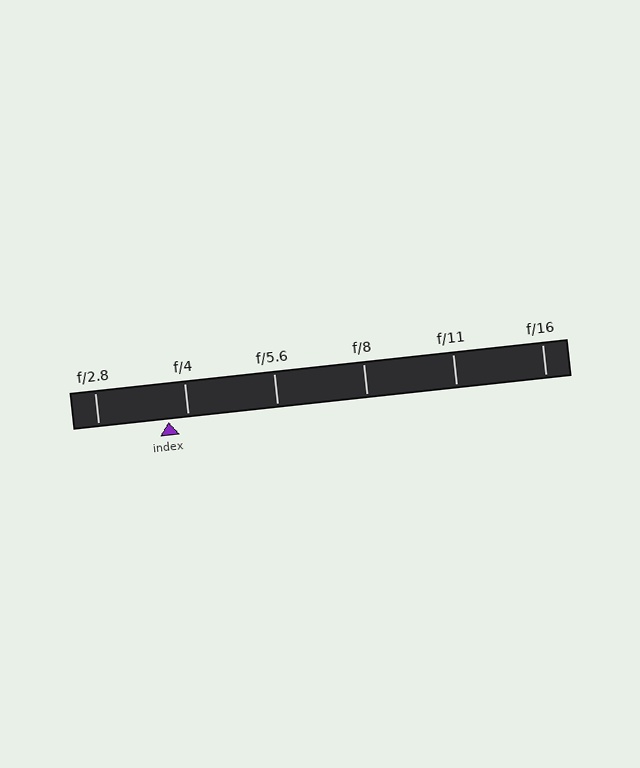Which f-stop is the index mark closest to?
The index mark is closest to f/4.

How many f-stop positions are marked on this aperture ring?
There are 6 f-stop positions marked.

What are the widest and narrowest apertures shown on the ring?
The widest aperture shown is f/2.8 and the narrowest is f/16.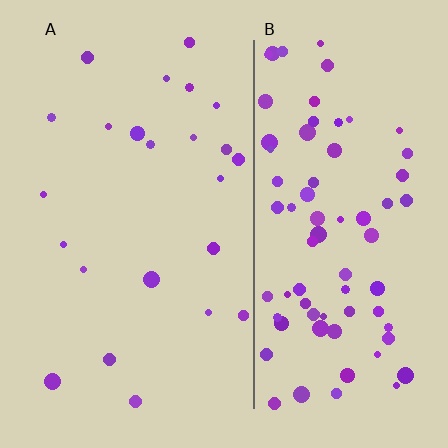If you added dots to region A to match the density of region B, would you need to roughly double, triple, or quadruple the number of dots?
Approximately triple.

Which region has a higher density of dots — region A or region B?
B (the right).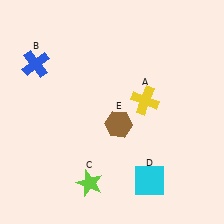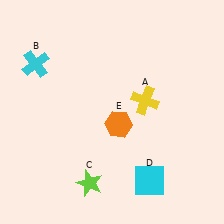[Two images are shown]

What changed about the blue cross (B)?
In Image 1, B is blue. In Image 2, it changed to cyan.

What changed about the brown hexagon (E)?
In Image 1, E is brown. In Image 2, it changed to orange.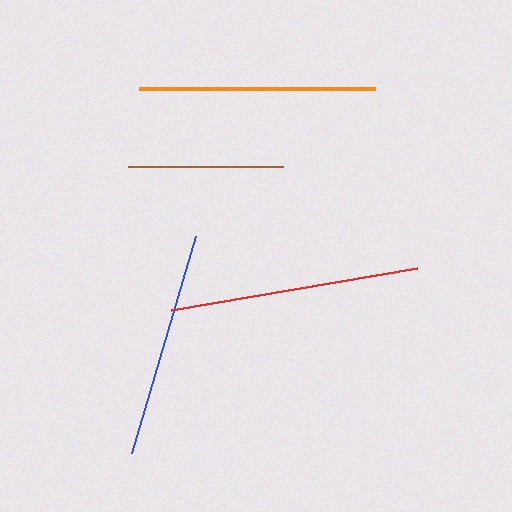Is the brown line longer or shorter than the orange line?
The orange line is longer than the brown line.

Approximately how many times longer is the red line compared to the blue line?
The red line is approximately 1.1 times the length of the blue line.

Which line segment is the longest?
The red line is the longest at approximately 249 pixels.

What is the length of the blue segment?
The blue segment is approximately 226 pixels long.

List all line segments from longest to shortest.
From longest to shortest: red, orange, blue, brown.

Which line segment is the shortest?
The brown line is the shortest at approximately 155 pixels.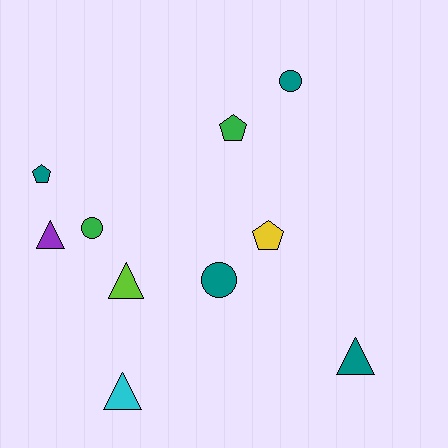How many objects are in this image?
There are 10 objects.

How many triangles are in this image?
There are 4 triangles.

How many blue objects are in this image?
There are no blue objects.